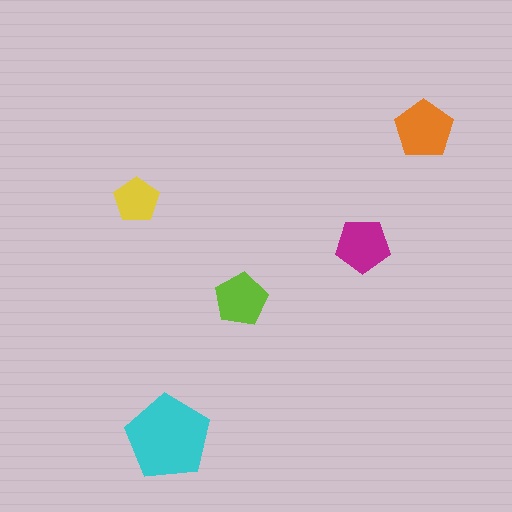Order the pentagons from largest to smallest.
the cyan one, the orange one, the magenta one, the lime one, the yellow one.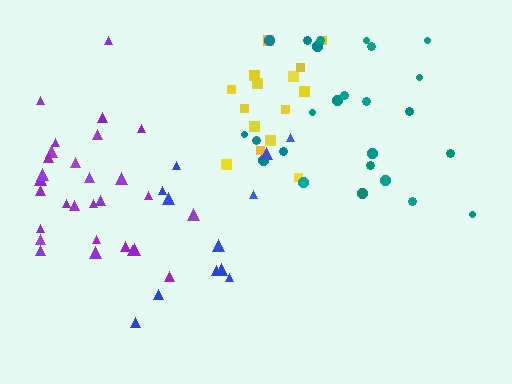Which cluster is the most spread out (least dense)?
Blue.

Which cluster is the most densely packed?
Purple.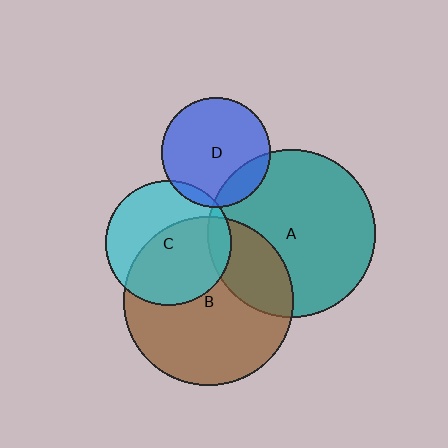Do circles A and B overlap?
Yes.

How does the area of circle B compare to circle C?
Approximately 1.8 times.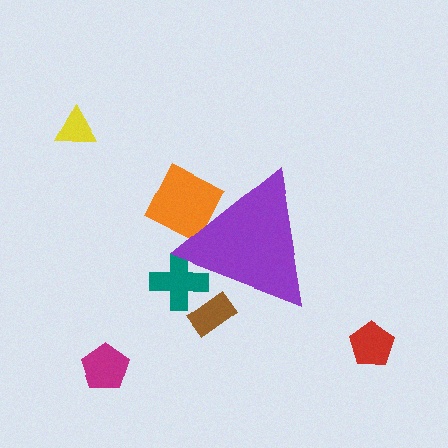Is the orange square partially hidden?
Yes, the orange square is partially hidden behind the purple triangle.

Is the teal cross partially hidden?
Yes, the teal cross is partially hidden behind the purple triangle.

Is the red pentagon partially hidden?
No, the red pentagon is fully visible.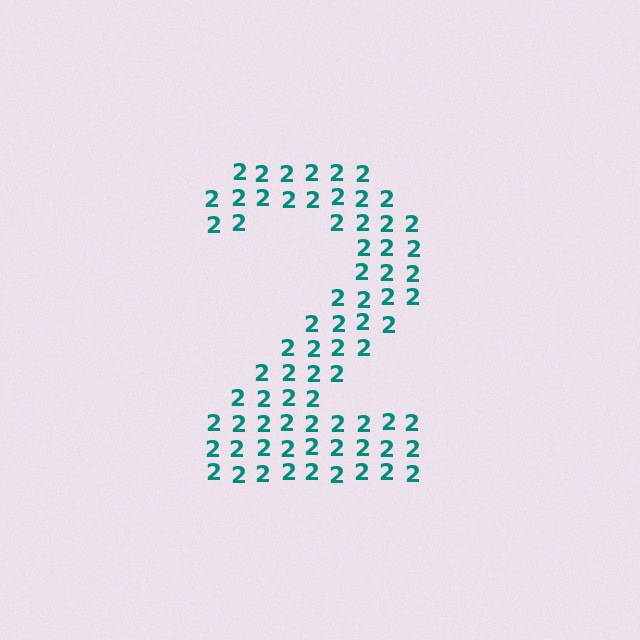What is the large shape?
The large shape is the digit 2.